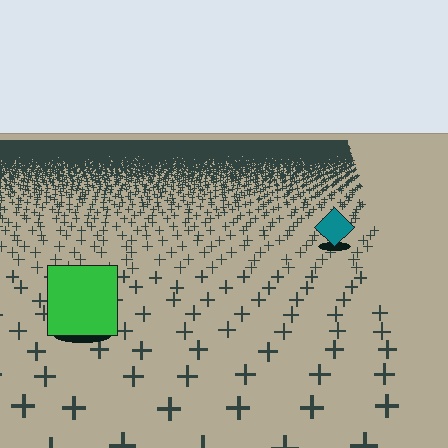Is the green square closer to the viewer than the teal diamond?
Yes. The green square is closer — you can tell from the texture gradient: the ground texture is coarser near it.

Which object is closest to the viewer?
The green square is closest. The texture marks near it are larger and more spread out.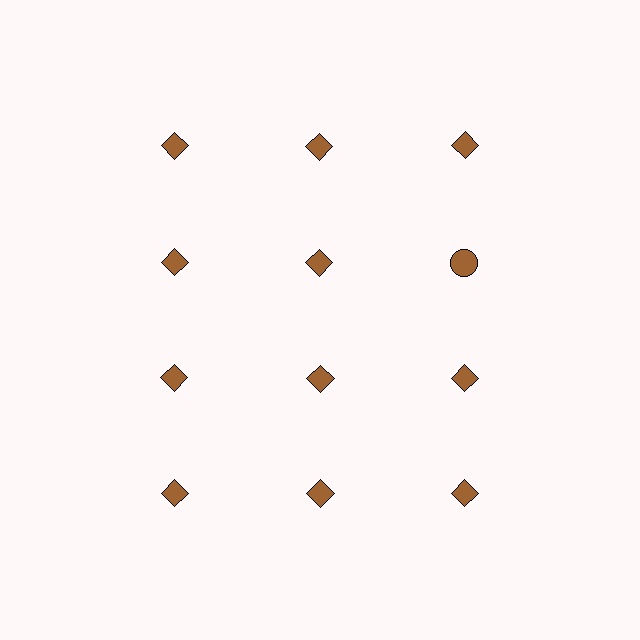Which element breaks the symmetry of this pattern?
The brown circle in the second row, center column breaks the symmetry. All other shapes are brown diamonds.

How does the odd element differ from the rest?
It has a different shape: circle instead of diamond.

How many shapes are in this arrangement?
There are 12 shapes arranged in a grid pattern.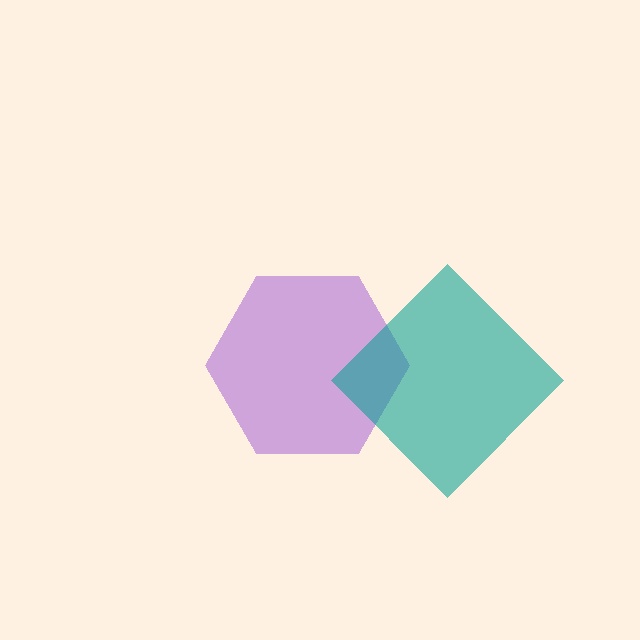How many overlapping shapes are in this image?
There are 2 overlapping shapes in the image.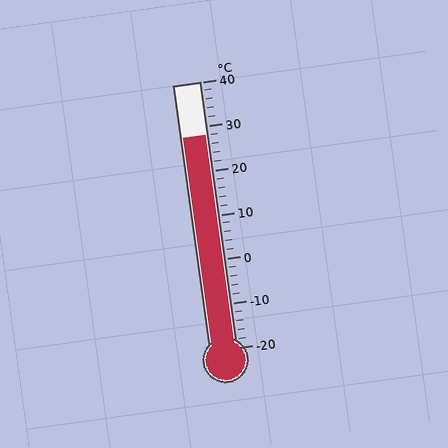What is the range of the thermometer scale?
The thermometer scale ranges from -20°C to 40°C.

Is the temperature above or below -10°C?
The temperature is above -10°C.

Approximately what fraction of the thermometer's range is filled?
The thermometer is filled to approximately 80% of its range.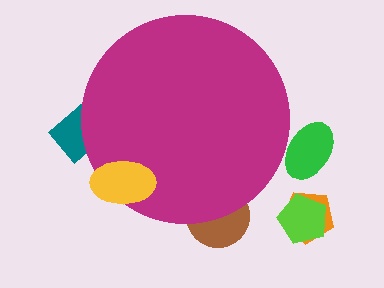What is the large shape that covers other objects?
A magenta circle.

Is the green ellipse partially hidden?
No, the green ellipse is fully visible.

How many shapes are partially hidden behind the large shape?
2 shapes are partially hidden.